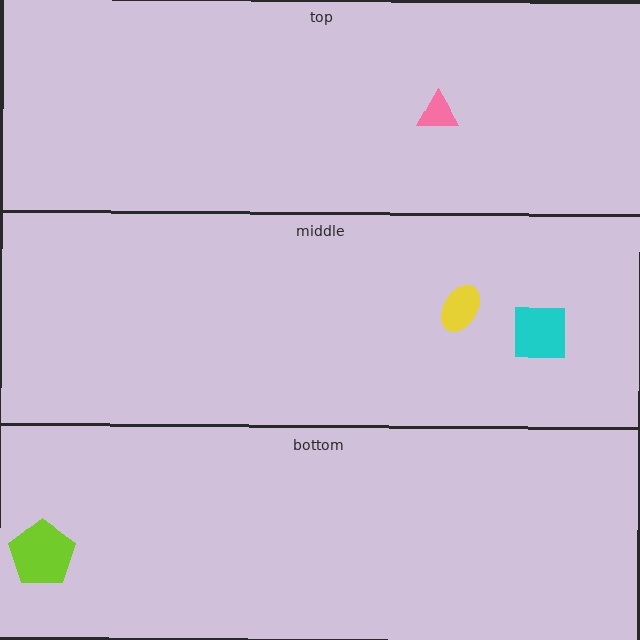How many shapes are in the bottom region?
1.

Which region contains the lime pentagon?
The bottom region.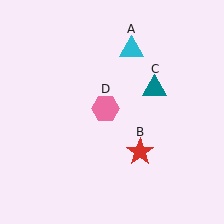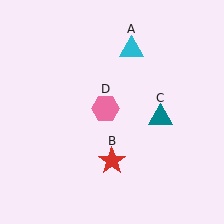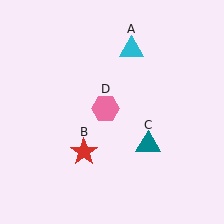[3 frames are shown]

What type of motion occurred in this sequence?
The red star (object B), teal triangle (object C) rotated clockwise around the center of the scene.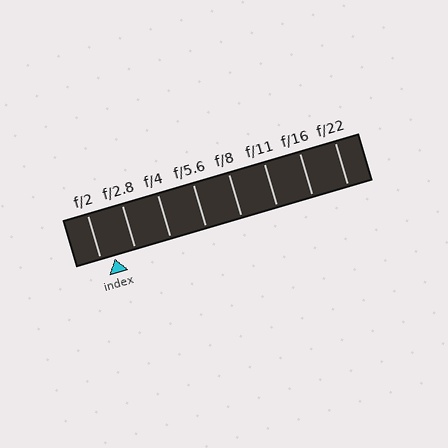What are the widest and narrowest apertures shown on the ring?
The widest aperture shown is f/2 and the narrowest is f/22.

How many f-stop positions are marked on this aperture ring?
There are 8 f-stop positions marked.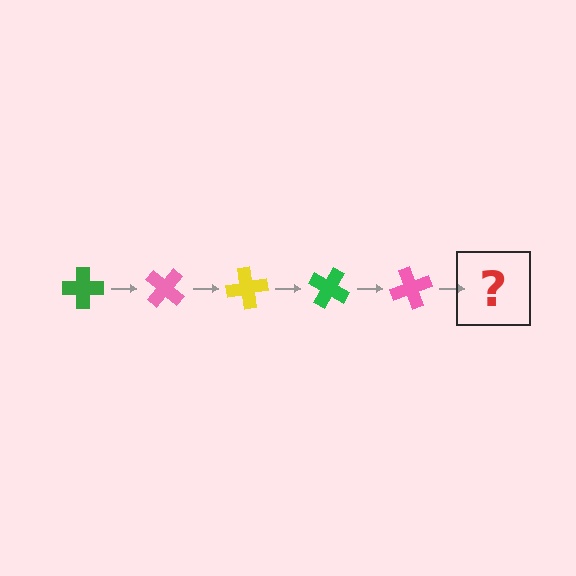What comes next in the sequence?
The next element should be a yellow cross, rotated 200 degrees from the start.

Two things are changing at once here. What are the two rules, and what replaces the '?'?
The two rules are that it rotates 40 degrees each step and the color cycles through green, pink, and yellow. The '?' should be a yellow cross, rotated 200 degrees from the start.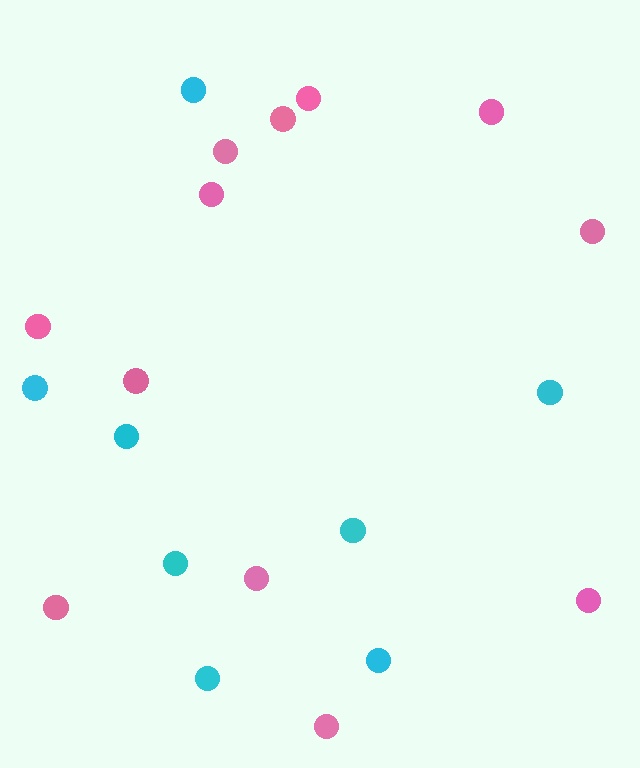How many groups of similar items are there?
There are 2 groups: one group of cyan circles (8) and one group of pink circles (12).